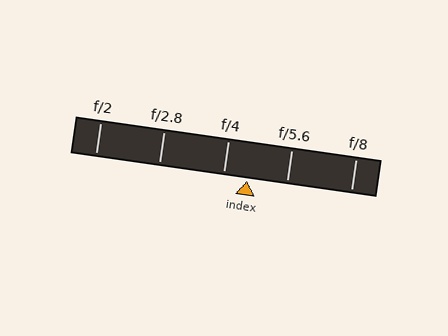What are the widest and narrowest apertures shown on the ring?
The widest aperture shown is f/2 and the narrowest is f/8.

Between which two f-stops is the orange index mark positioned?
The index mark is between f/4 and f/5.6.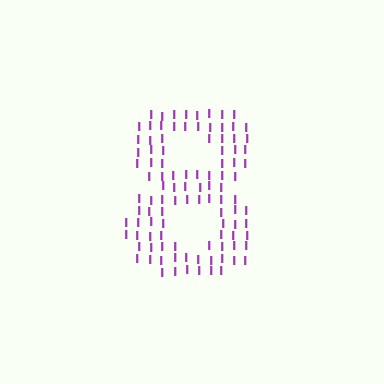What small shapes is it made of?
It is made of small letter I's.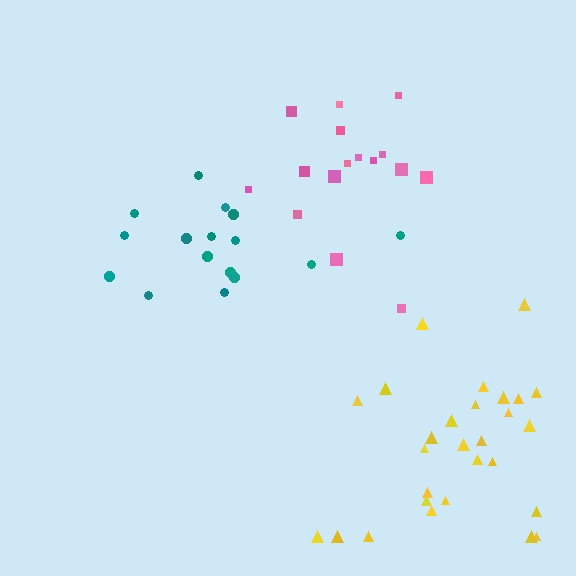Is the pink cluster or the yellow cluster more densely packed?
Yellow.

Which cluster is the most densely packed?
Yellow.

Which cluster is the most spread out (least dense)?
Teal.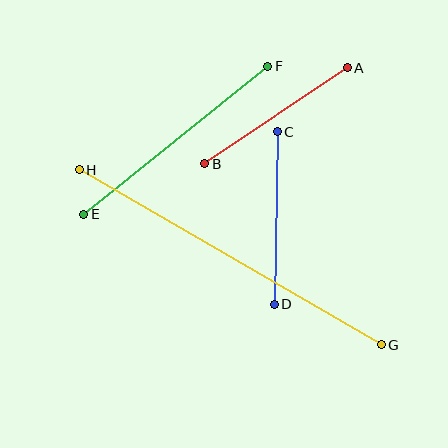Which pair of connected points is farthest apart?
Points G and H are farthest apart.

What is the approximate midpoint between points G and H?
The midpoint is at approximately (230, 257) pixels.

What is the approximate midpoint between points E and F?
The midpoint is at approximately (176, 140) pixels.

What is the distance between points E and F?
The distance is approximately 236 pixels.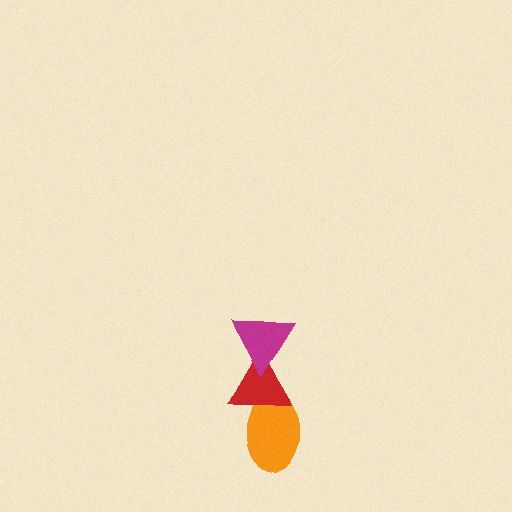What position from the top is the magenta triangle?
The magenta triangle is 1st from the top.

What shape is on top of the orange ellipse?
The red triangle is on top of the orange ellipse.